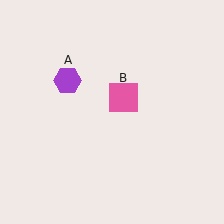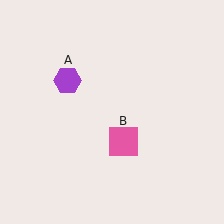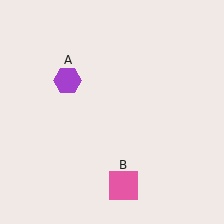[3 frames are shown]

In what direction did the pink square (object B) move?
The pink square (object B) moved down.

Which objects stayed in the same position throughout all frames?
Purple hexagon (object A) remained stationary.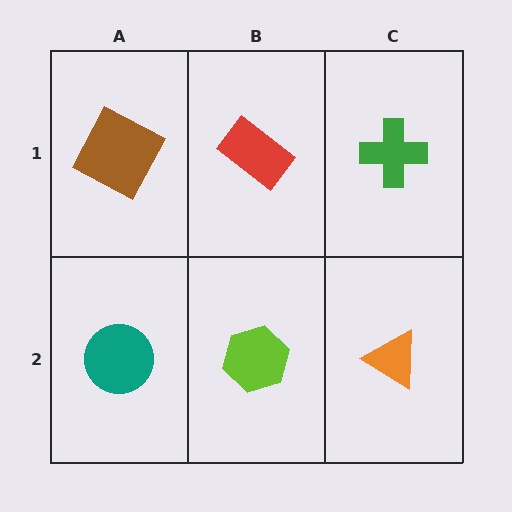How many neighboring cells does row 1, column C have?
2.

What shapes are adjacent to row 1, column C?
An orange triangle (row 2, column C), a red rectangle (row 1, column B).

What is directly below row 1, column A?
A teal circle.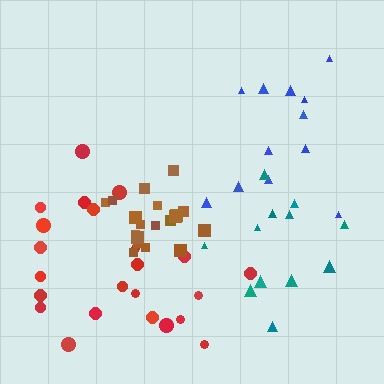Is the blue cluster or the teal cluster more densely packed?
Teal.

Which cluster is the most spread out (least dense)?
Red.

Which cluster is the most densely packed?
Brown.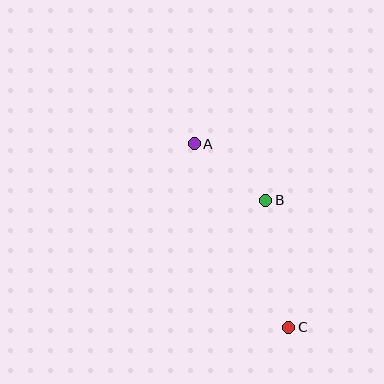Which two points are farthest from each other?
Points A and C are farthest from each other.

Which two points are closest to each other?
Points A and B are closest to each other.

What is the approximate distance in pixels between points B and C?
The distance between B and C is approximately 129 pixels.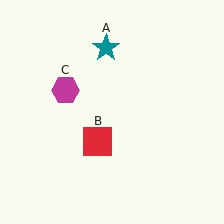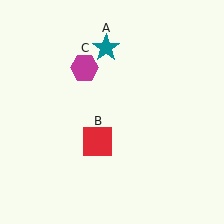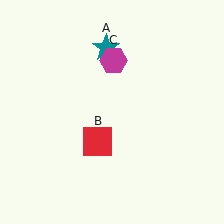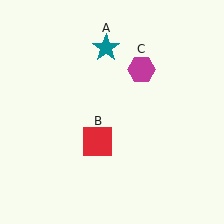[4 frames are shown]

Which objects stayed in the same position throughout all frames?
Teal star (object A) and red square (object B) remained stationary.